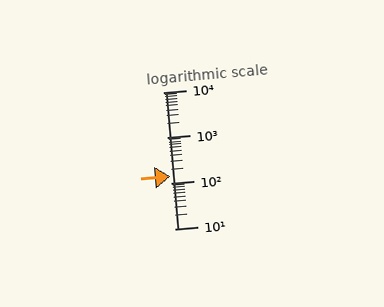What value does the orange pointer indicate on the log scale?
The pointer indicates approximately 140.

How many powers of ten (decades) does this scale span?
The scale spans 3 decades, from 10 to 10000.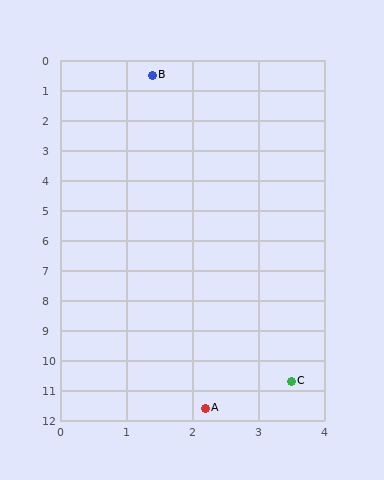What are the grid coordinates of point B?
Point B is at approximately (1.4, 0.5).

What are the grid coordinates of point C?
Point C is at approximately (3.5, 10.7).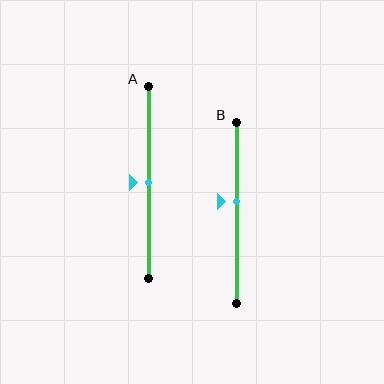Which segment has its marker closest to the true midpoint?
Segment A has its marker closest to the true midpoint.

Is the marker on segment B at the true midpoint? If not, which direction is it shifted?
No, the marker on segment B is shifted upward by about 6% of the segment length.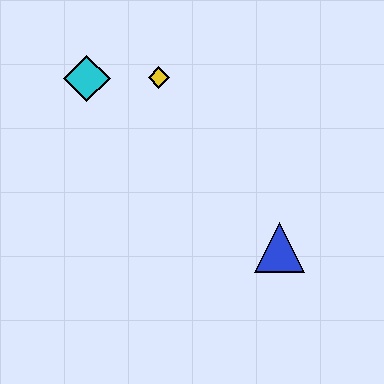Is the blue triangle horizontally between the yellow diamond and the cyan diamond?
No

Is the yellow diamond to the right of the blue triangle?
No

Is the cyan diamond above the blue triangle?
Yes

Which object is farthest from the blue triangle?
The cyan diamond is farthest from the blue triangle.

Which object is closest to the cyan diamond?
The yellow diamond is closest to the cyan diamond.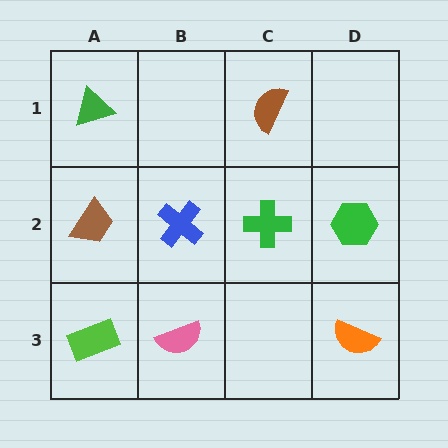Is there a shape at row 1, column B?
No, that cell is empty.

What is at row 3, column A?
A lime rectangle.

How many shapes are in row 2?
4 shapes.